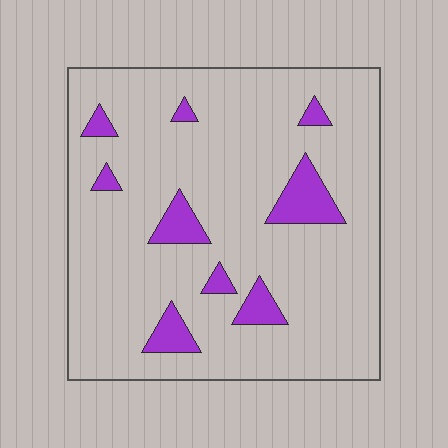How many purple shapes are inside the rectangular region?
9.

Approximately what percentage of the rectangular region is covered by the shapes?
Approximately 10%.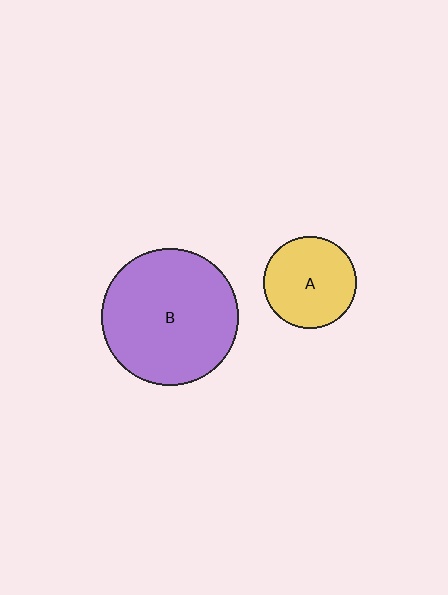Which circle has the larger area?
Circle B (purple).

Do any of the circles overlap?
No, none of the circles overlap.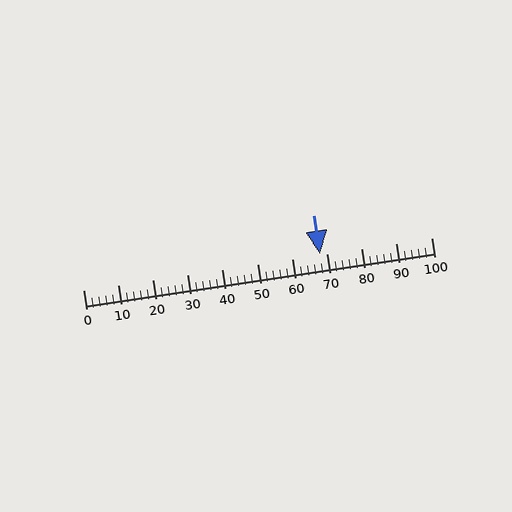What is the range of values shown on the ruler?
The ruler shows values from 0 to 100.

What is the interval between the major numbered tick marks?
The major tick marks are spaced 10 units apart.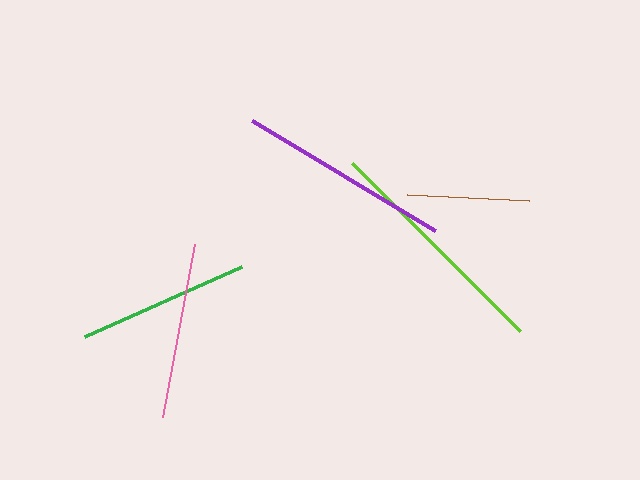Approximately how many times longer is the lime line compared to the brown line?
The lime line is approximately 2.0 times the length of the brown line.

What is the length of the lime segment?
The lime segment is approximately 238 pixels long.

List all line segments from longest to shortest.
From longest to shortest: lime, purple, pink, green, brown.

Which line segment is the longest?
The lime line is the longest at approximately 238 pixels.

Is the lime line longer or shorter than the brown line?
The lime line is longer than the brown line.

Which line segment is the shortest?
The brown line is the shortest at approximately 122 pixels.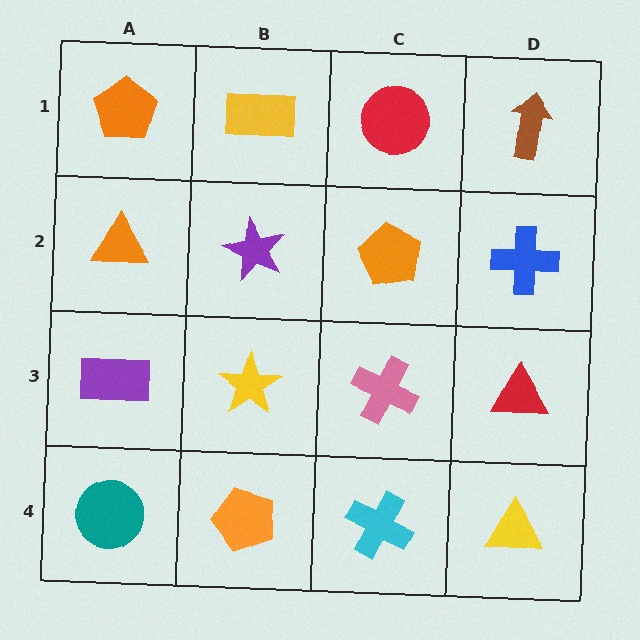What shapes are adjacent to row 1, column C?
An orange pentagon (row 2, column C), a yellow rectangle (row 1, column B), a brown arrow (row 1, column D).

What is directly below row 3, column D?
A yellow triangle.